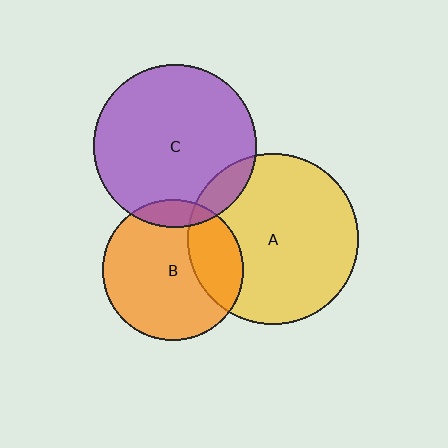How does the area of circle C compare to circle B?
Approximately 1.3 times.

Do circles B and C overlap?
Yes.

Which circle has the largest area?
Circle A (yellow).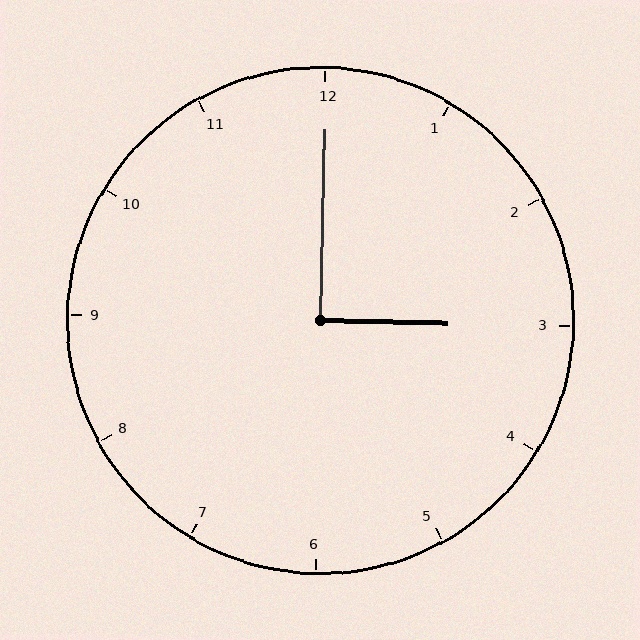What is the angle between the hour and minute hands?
Approximately 90 degrees.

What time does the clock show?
3:00.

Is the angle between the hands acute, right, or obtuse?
It is right.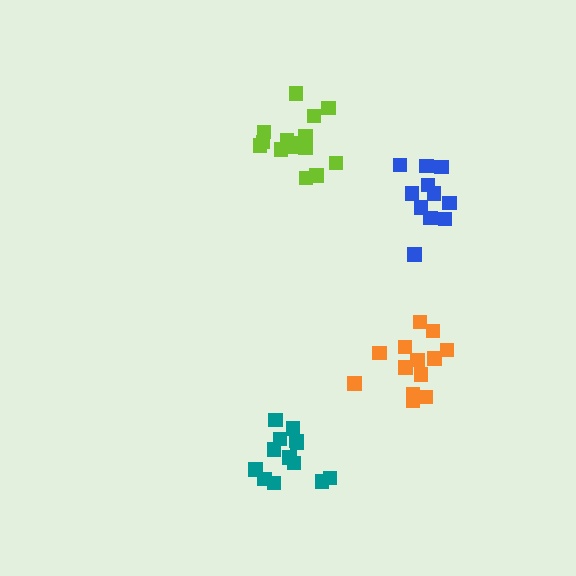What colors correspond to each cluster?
The clusters are colored: lime, teal, orange, blue.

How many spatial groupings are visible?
There are 4 spatial groupings.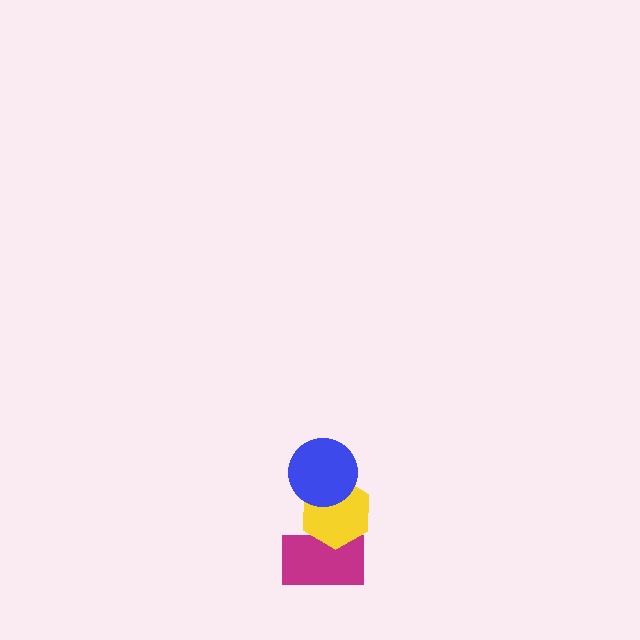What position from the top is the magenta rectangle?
The magenta rectangle is 3rd from the top.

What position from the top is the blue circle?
The blue circle is 1st from the top.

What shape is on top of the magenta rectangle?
The yellow hexagon is on top of the magenta rectangle.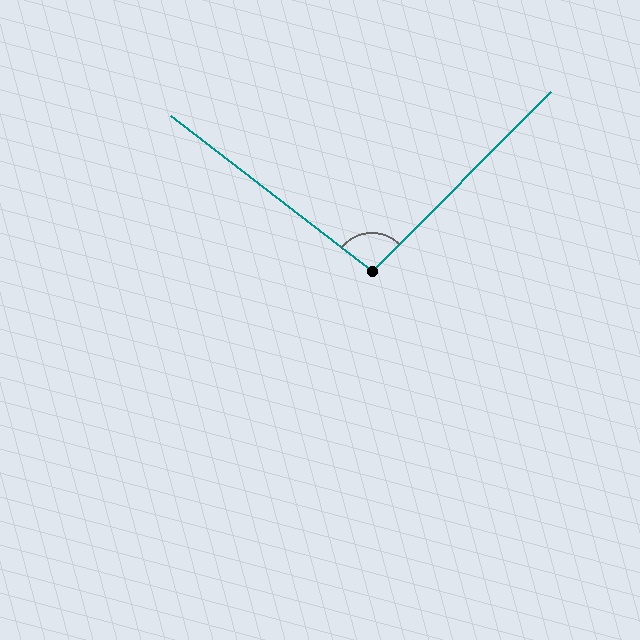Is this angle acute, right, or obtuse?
It is obtuse.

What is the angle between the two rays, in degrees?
Approximately 97 degrees.